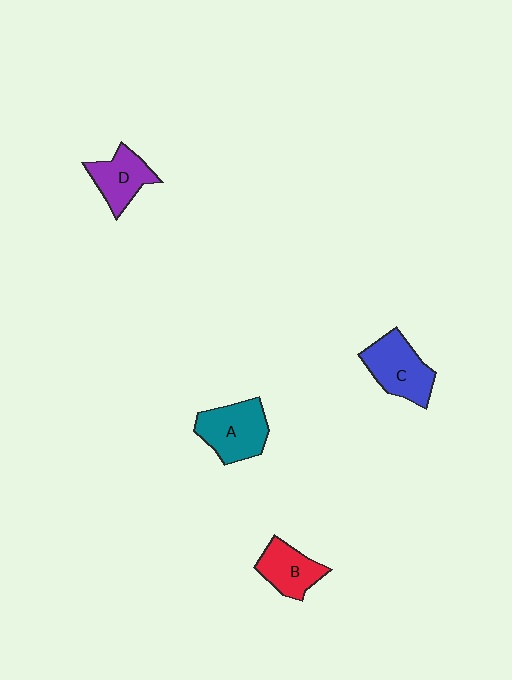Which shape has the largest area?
Shape A (teal).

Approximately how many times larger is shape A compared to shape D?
Approximately 1.3 times.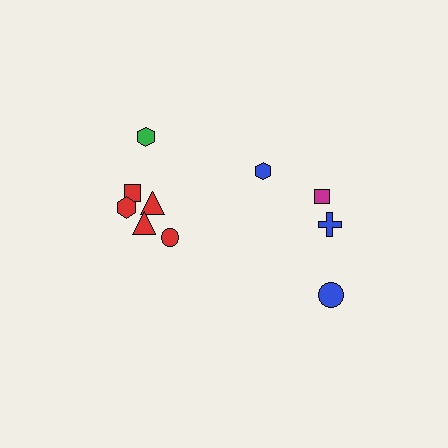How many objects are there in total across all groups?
There are 10 objects.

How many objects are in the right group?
There are 4 objects.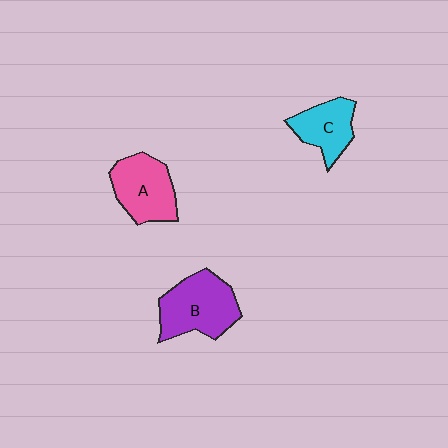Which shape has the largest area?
Shape B (purple).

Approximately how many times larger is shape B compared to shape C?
Approximately 1.5 times.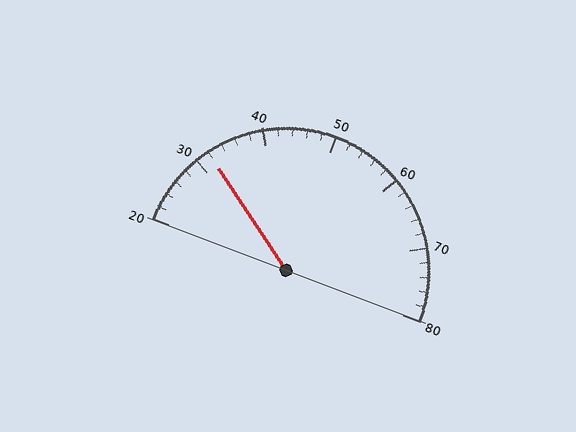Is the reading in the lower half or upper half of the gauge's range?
The reading is in the lower half of the range (20 to 80).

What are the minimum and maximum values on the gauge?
The gauge ranges from 20 to 80.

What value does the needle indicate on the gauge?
The needle indicates approximately 32.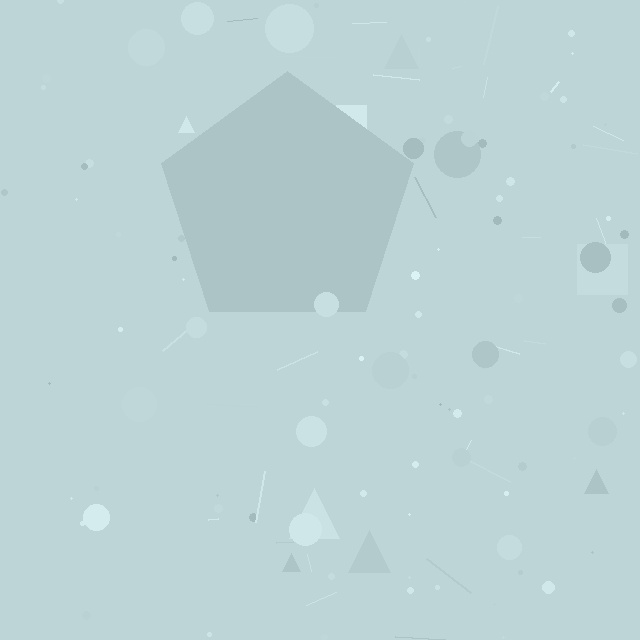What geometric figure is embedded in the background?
A pentagon is embedded in the background.